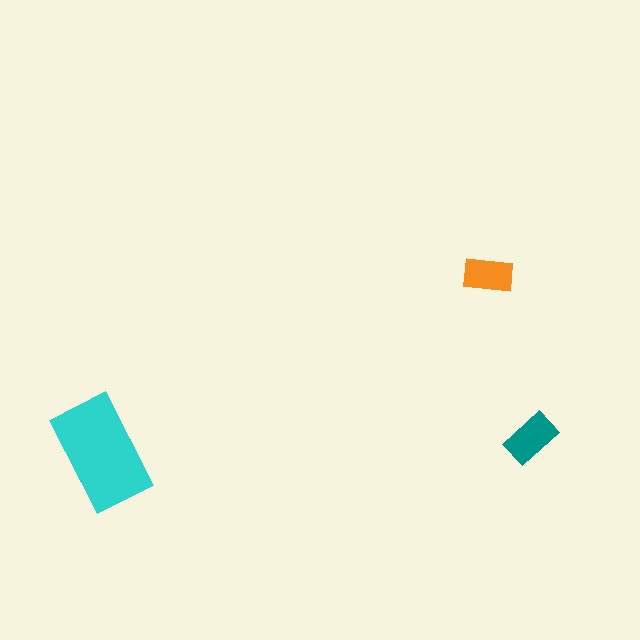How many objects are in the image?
There are 3 objects in the image.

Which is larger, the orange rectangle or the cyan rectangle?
The cyan one.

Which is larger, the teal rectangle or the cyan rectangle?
The cyan one.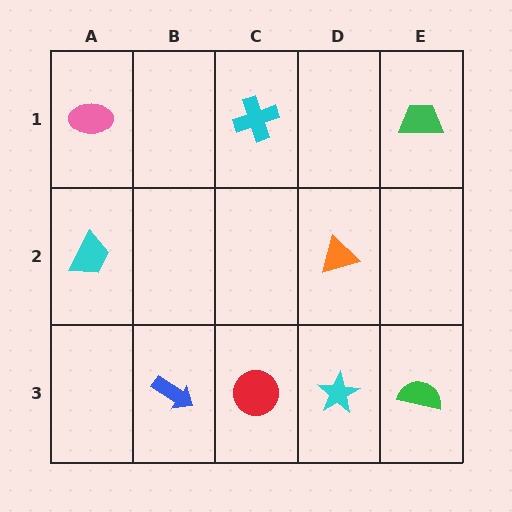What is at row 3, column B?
A blue arrow.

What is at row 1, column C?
A cyan cross.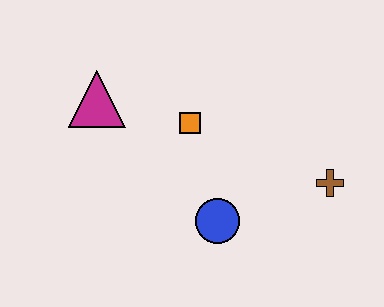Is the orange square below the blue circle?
No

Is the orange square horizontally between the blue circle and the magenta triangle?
Yes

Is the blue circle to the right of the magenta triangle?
Yes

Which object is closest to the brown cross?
The blue circle is closest to the brown cross.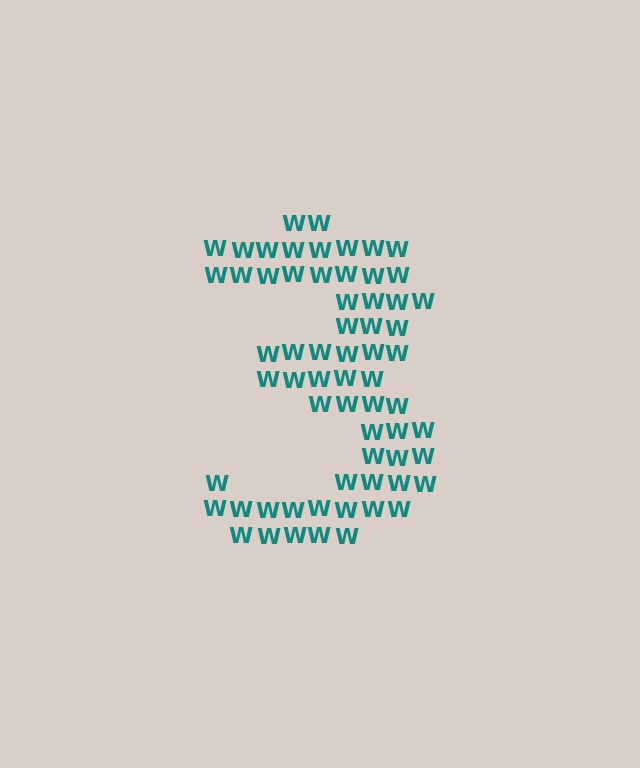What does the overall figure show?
The overall figure shows the digit 3.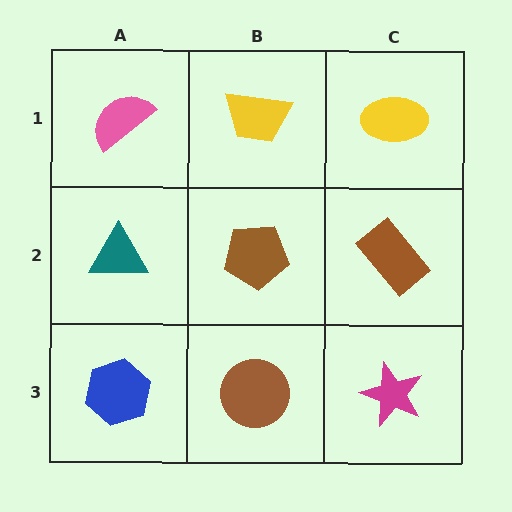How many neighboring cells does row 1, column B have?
3.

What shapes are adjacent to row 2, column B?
A yellow trapezoid (row 1, column B), a brown circle (row 3, column B), a teal triangle (row 2, column A), a brown rectangle (row 2, column C).